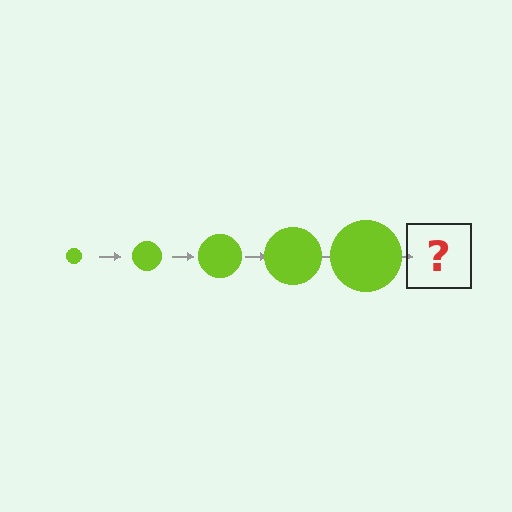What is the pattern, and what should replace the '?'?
The pattern is that the circle gets progressively larger each step. The '?' should be a lime circle, larger than the previous one.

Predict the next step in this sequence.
The next step is a lime circle, larger than the previous one.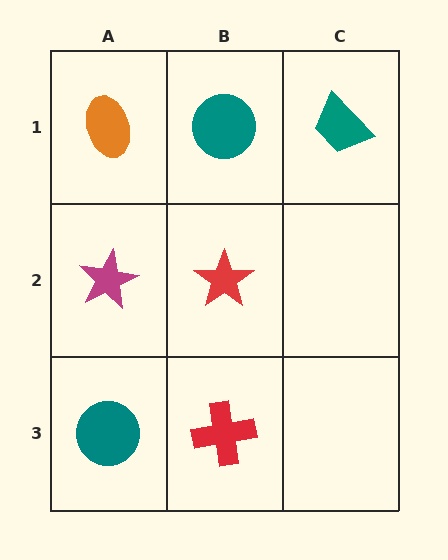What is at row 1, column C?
A teal trapezoid.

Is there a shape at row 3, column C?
No, that cell is empty.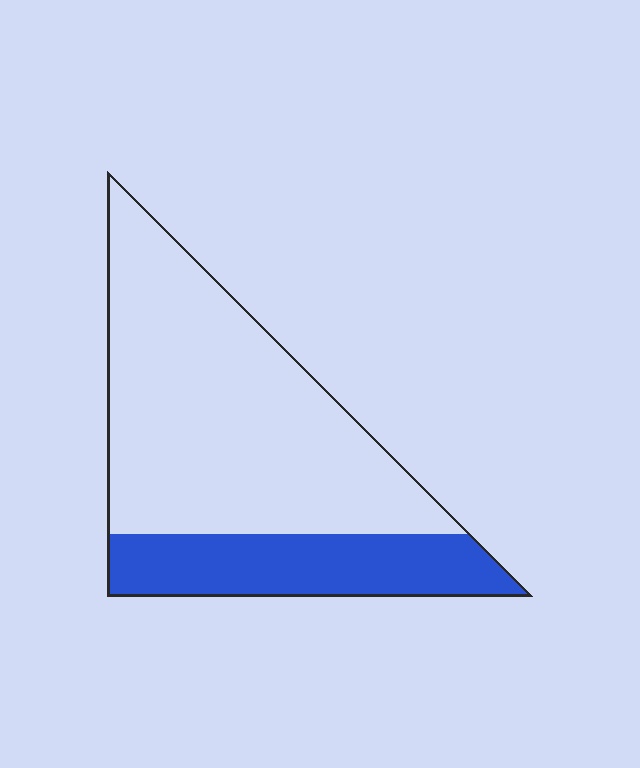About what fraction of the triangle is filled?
About one quarter (1/4).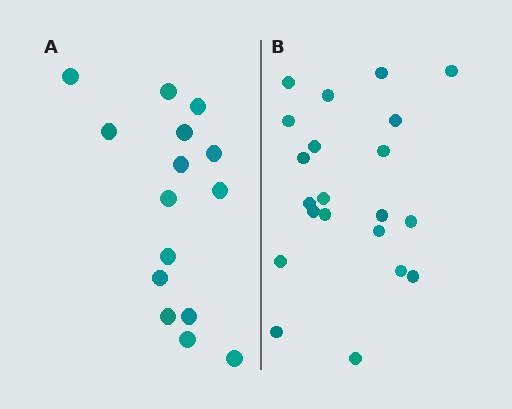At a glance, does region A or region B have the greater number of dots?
Region B (the right region) has more dots.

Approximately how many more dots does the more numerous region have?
Region B has about 6 more dots than region A.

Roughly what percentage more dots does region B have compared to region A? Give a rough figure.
About 40% more.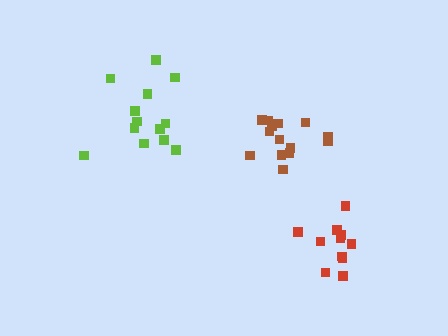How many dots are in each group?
Group 1: 13 dots, Group 2: 15 dots, Group 3: 11 dots (39 total).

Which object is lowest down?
The red cluster is bottommost.